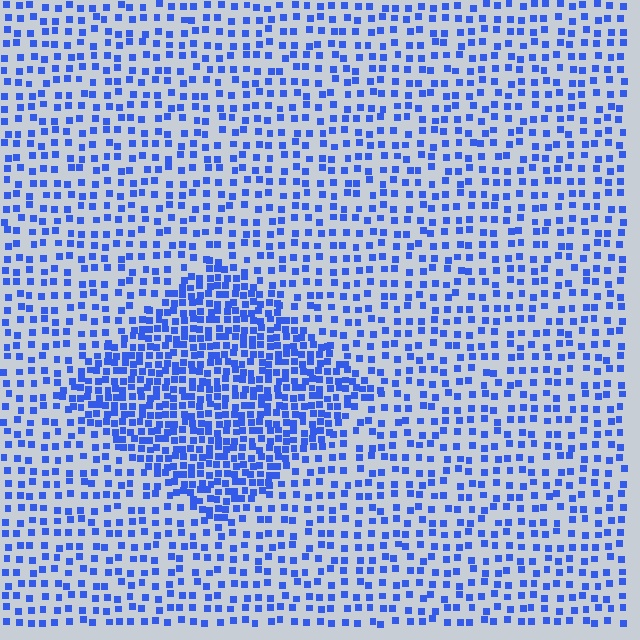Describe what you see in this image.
The image contains small blue elements arranged at two different densities. A diamond-shaped region is visible where the elements are more densely packed than the surrounding area.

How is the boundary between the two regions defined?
The boundary is defined by a change in element density (approximately 2.2x ratio). All elements are the same color, size, and shape.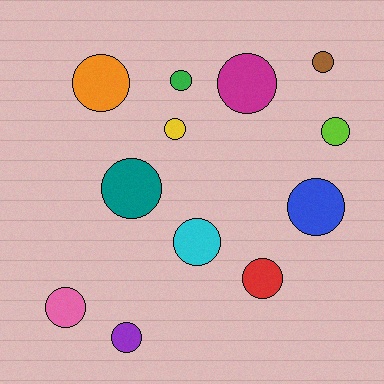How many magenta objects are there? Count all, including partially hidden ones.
There is 1 magenta object.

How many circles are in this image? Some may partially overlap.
There are 12 circles.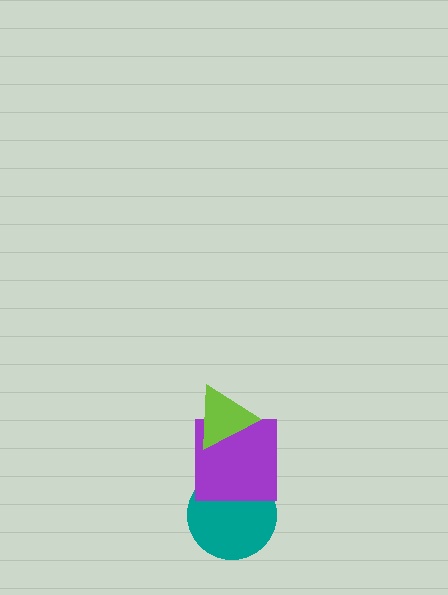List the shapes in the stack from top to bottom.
From top to bottom: the lime triangle, the purple square, the teal circle.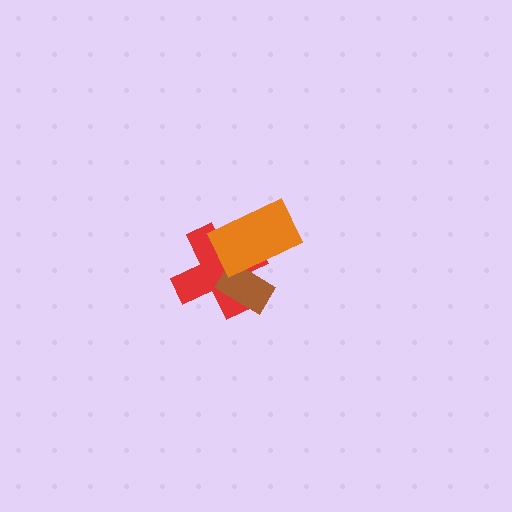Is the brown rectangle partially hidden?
Yes, it is partially covered by another shape.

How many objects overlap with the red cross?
2 objects overlap with the red cross.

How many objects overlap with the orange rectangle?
2 objects overlap with the orange rectangle.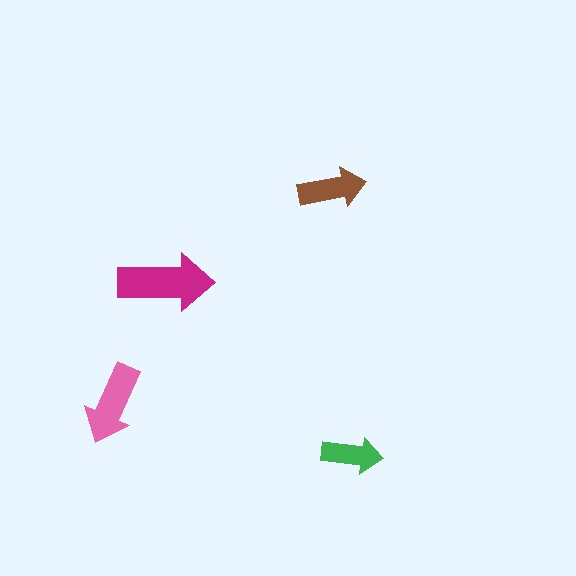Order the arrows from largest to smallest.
the magenta one, the pink one, the brown one, the green one.